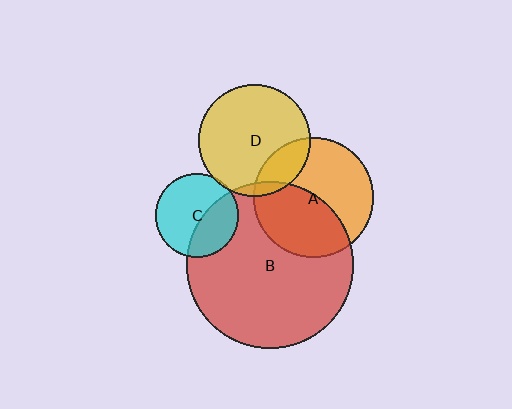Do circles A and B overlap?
Yes.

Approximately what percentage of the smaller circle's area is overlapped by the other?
Approximately 45%.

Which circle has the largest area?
Circle B (red).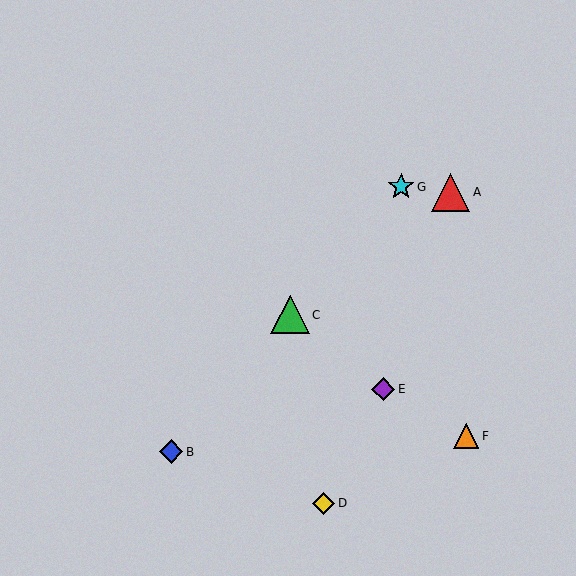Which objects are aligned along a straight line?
Objects B, C, G are aligned along a straight line.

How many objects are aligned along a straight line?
3 objects (B, C, G) are aligned along a straight line.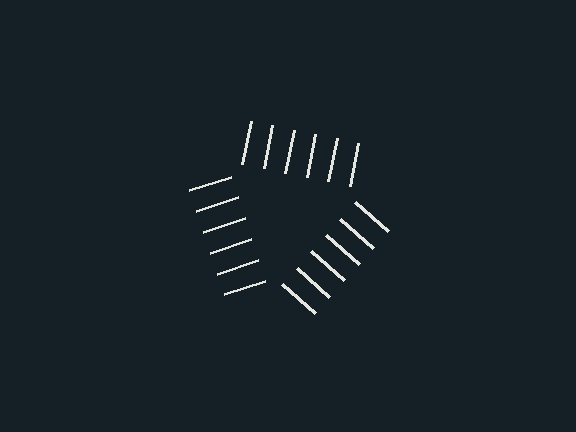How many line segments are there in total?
18 — 6 along each of the 3 edges.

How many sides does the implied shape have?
3 sides — the line-ends trace a triangle.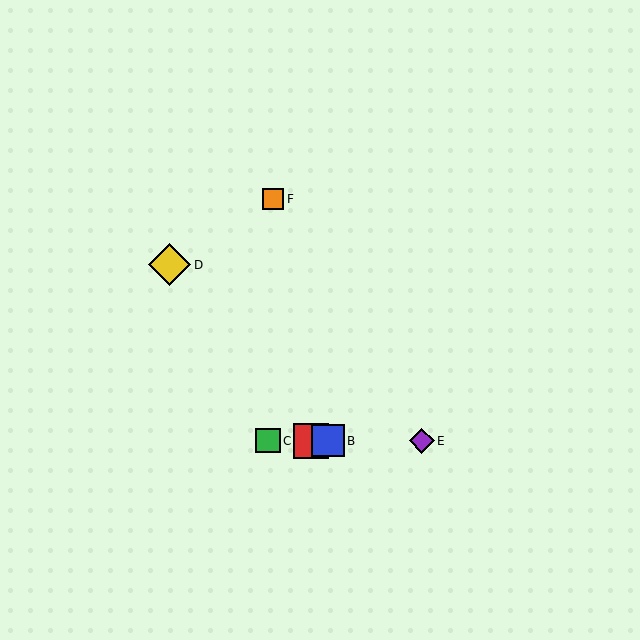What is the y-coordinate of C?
Object C is at y≈441.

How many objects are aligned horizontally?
4 objects (A, B, C, E) are aligned horizontally.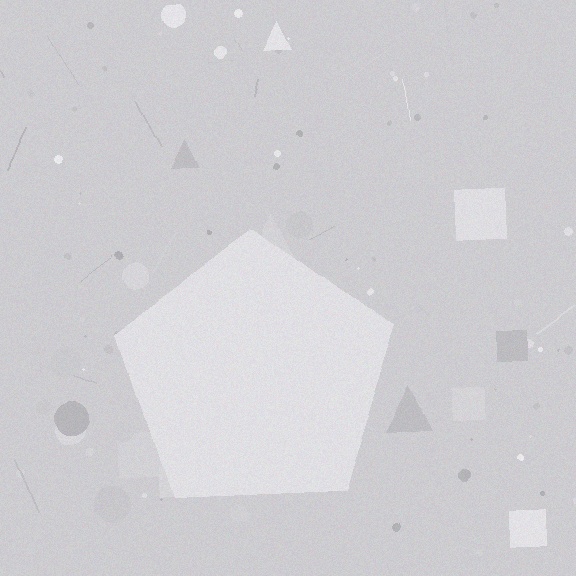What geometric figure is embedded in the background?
A pentagon is embedded in the background.